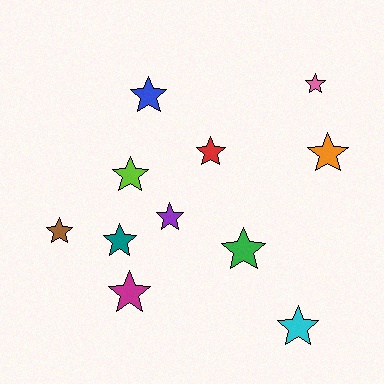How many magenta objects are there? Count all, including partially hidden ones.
There is 1 magenta object.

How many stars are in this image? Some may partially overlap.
There are 11 stars.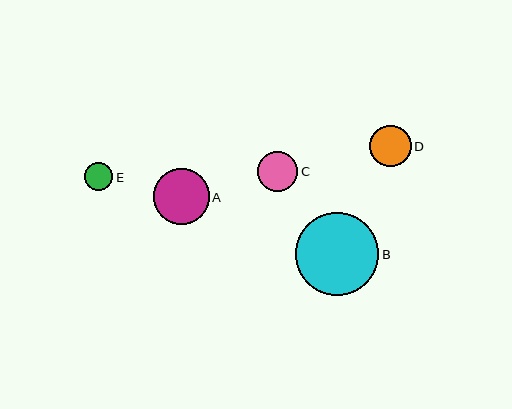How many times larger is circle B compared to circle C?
Circle B is approximately 2.1 times the size of circle C.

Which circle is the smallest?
Circle E is the smallest with a size of approximately 28 pixels.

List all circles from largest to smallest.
From largest to smallest: B, A, D, C, E.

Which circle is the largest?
Circle B is the largest with a size of approximately 83 pixels.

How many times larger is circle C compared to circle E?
Circle C is approximately 1.4 times the size of circle E.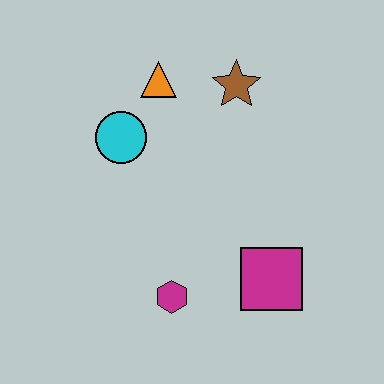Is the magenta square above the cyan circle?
No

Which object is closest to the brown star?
The orange triangle is closest to the brown star.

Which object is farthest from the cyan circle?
The magenta square is farthest from the cyan circle.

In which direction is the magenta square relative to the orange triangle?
The magenta square is below the orange triangle.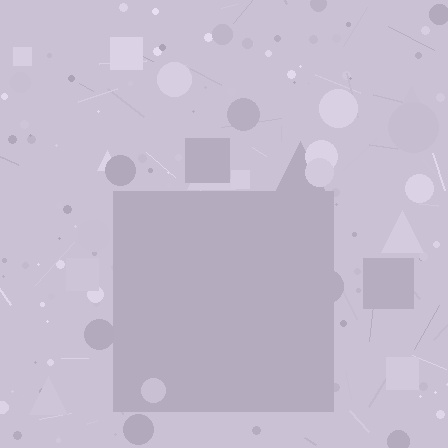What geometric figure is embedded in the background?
A square is embedded in the background.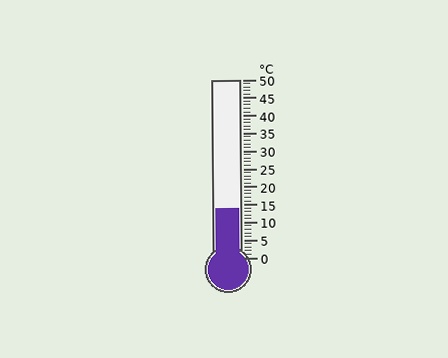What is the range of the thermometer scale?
The thermometer scale ranges from 0°C to 50°C.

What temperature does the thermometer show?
The thermometer shows approximately 14°C.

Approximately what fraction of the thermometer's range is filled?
The thermometer is filled to approximately 30% of its range.